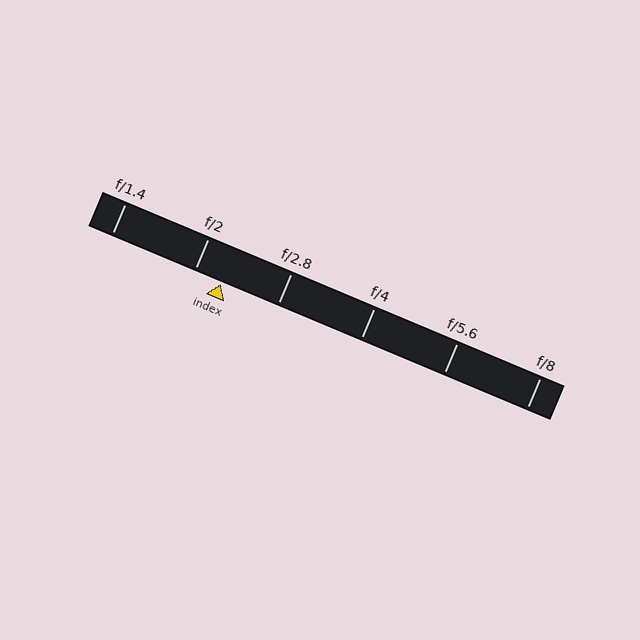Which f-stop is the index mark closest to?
The index mark is closest to f/2.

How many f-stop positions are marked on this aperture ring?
There are 6 f-stop positions marked.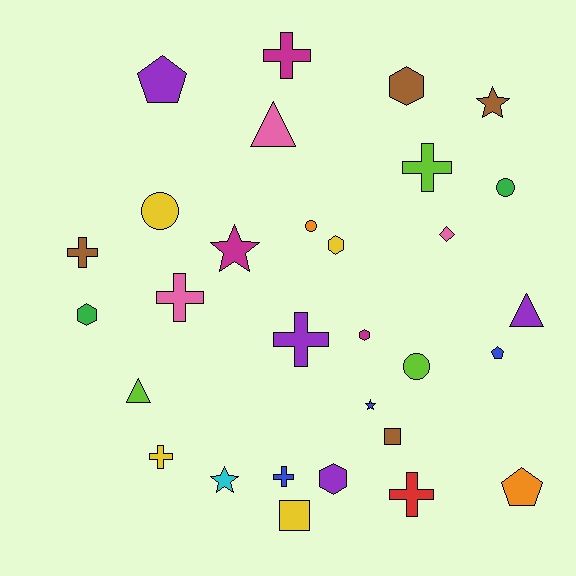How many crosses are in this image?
There are 8 crosses.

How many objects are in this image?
There are 30 objects.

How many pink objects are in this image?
There are 3 pink objects.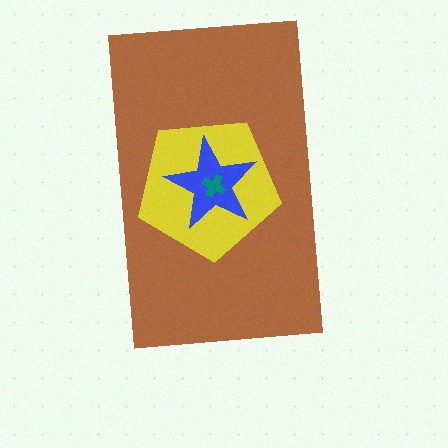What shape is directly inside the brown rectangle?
The yellow pentagon.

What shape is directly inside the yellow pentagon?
The blue star.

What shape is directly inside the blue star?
The teal cross.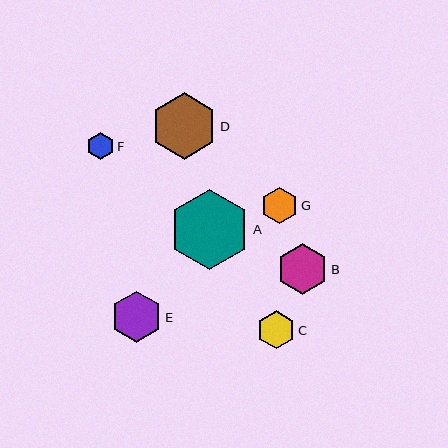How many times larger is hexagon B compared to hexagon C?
Hexagon B is approximately 1.3 times the size of hexagon C.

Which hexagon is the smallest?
Hexagon F is the smallest with a size of approximately 27 pixels.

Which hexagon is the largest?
Hexagon A is the largest with a size of approximately 80 pixels.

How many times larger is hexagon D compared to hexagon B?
Hexagon D is approximately 1.3 times the size of hexagon B.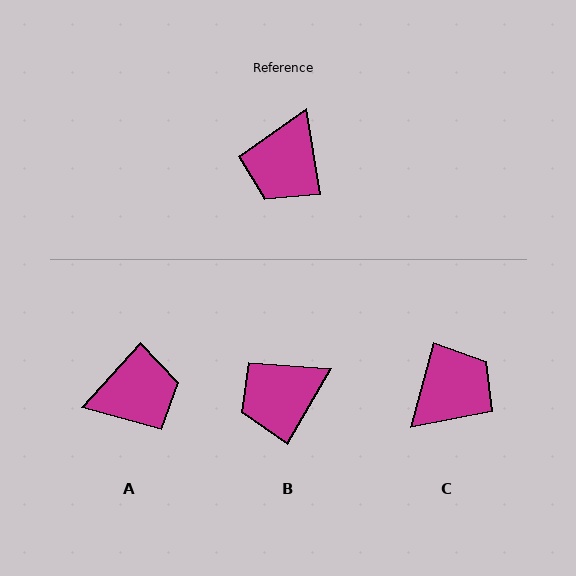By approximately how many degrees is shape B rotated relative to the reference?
Approximately 39 degrees clockwise.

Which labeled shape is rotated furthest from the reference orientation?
C, about 156 degrees away.